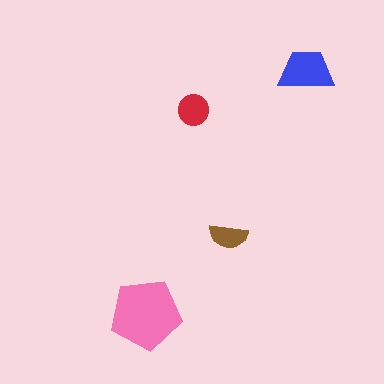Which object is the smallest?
The brown semicircle.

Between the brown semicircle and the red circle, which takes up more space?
The red circle.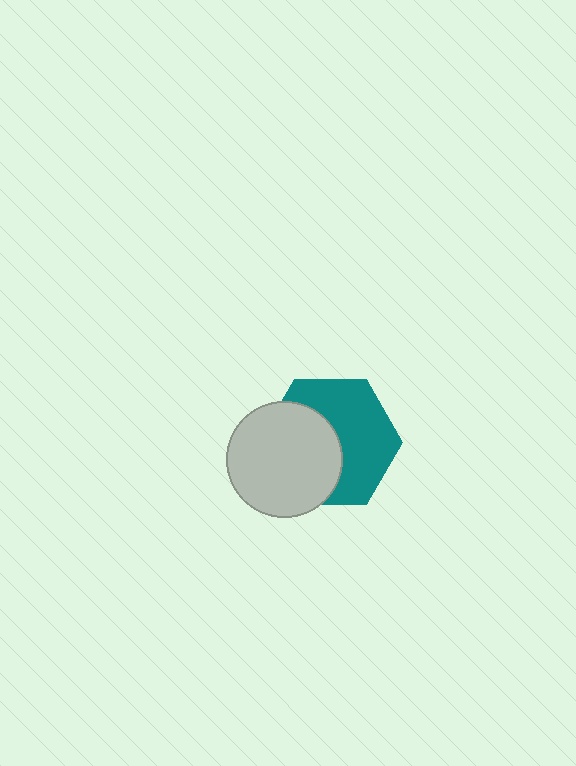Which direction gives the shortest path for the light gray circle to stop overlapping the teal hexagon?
Moving left gives the shortest separation.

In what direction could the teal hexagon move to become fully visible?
The teal hexagon could move right. That would shift it out from behind the light gray circle entirely.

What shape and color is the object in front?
The object in front is a light gray circle.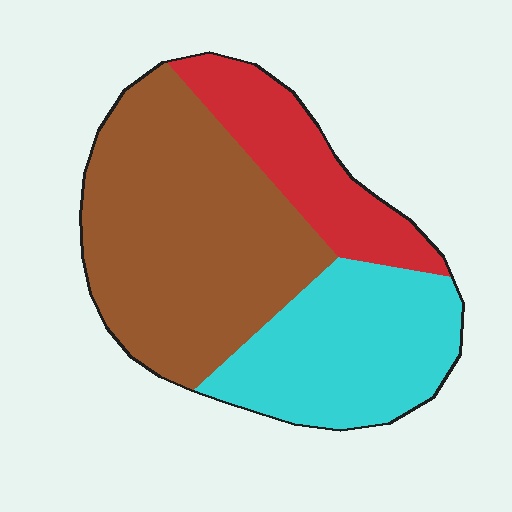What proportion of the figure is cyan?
Cyan covers roughly 30% of the figure.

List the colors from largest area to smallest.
From largest to smallest: brown, cyan, red.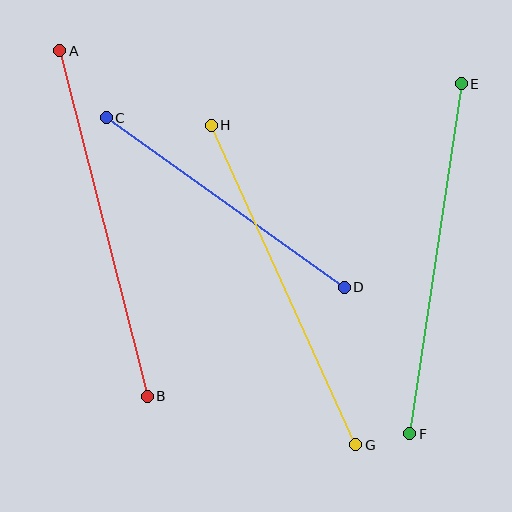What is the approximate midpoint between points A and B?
The midpoint is at approximately (104, 223) pixels.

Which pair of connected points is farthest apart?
Points A and B are farthest apart.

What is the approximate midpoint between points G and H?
The midpoint is at approximately (283, 285) pixels.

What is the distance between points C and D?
The distance is approximately 292 pixels.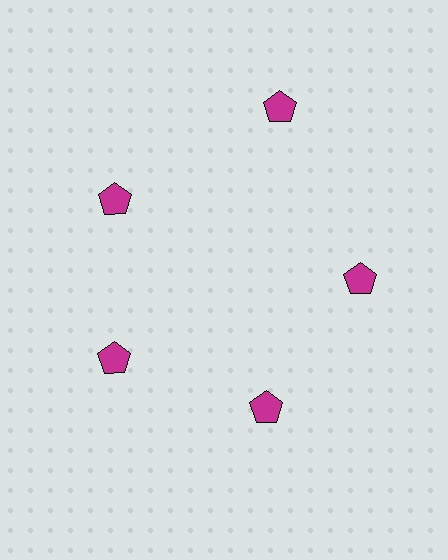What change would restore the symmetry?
The symmetry would be restored by moving it inward, back onto the ring so that all 5 pentagons sit at equal angles and equal distance from the center.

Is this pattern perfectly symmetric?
No. The 5 magenta pentagons are arranged in a ring, but one element near the 1 o'clock position is pushed outward from the center, breaking the 5-fold rotational symmetry.